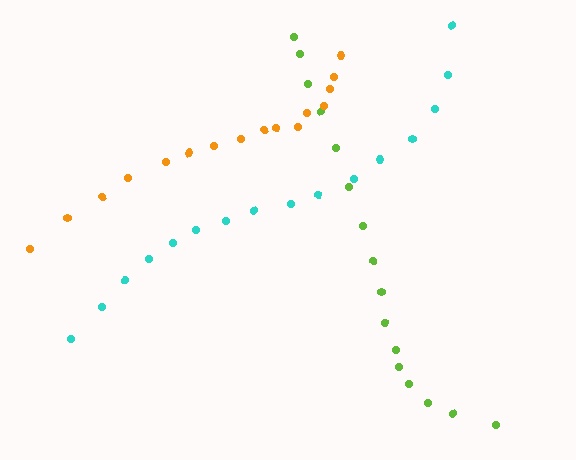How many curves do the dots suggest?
There are 3 distinct paths.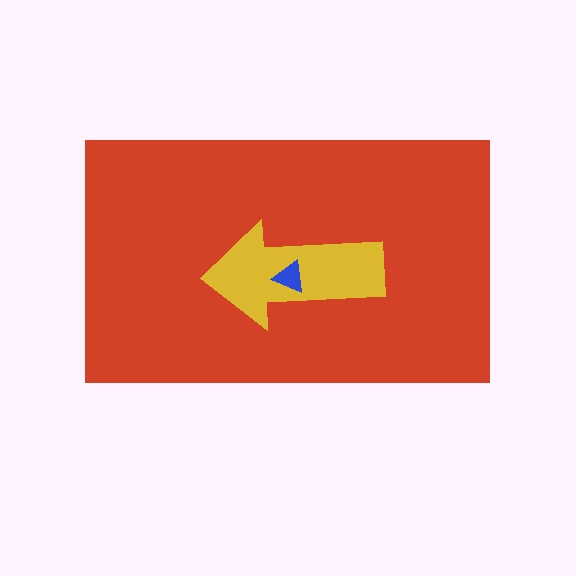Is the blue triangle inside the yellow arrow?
Yes.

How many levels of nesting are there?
3.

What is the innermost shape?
The blue triangle.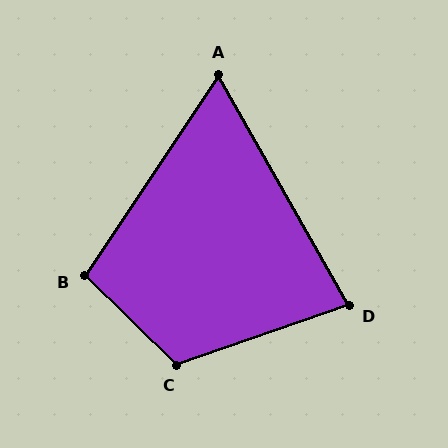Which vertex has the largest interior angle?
C, at approximately 117 degrees.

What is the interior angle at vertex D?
Approximately 80 degrees (acute).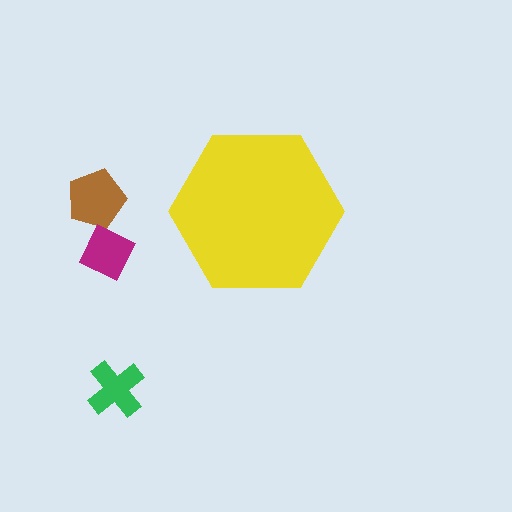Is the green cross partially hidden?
No, the green cross is fully visible.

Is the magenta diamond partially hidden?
No, the magenta diamond is fully visible.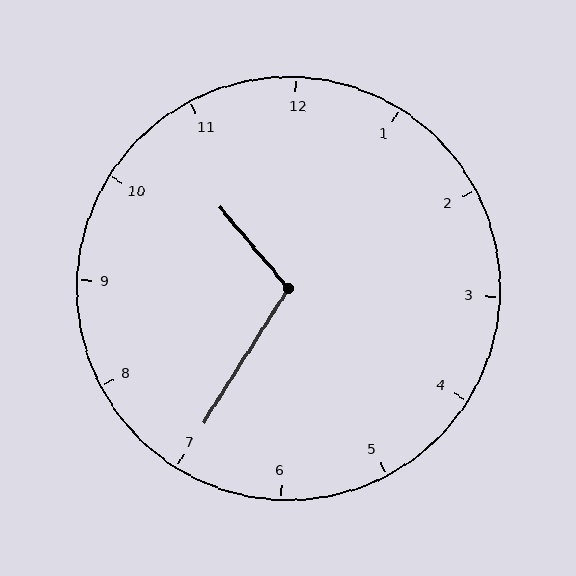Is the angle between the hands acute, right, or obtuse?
It is obtuse.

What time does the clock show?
10:35.